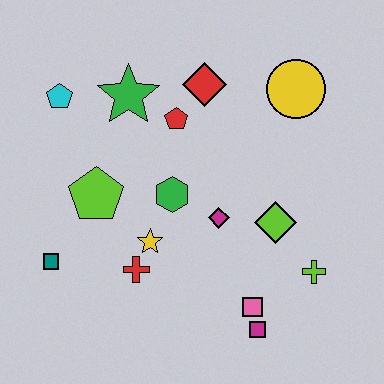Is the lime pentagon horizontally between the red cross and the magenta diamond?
No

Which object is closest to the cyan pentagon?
The green star is closest to the cyan pentagon.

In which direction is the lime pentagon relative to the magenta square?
The lime pentagon is to the left of the magenta square.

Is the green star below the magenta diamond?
No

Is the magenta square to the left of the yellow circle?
Yes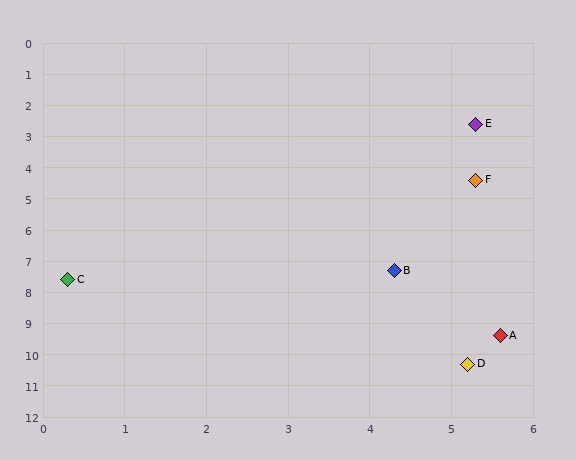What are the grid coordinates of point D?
Point D is at approximately (5.2, 10.3).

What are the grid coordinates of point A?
Point A is at approximately (5.6, 9.4).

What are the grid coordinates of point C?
Point C is at approximately (0.3, 7.6).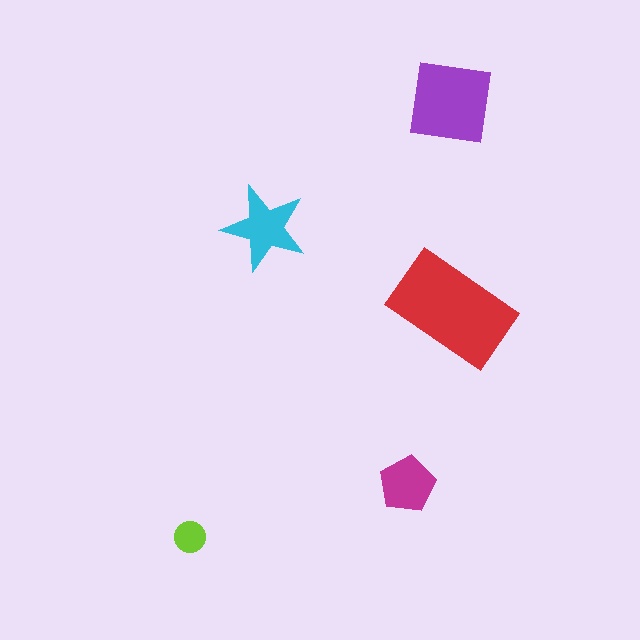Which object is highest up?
The purple square is topmost.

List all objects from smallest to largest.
The lime circle, the magenta pentagon, the cyan star, the purple square, the red rectangle.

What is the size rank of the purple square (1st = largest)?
2nd.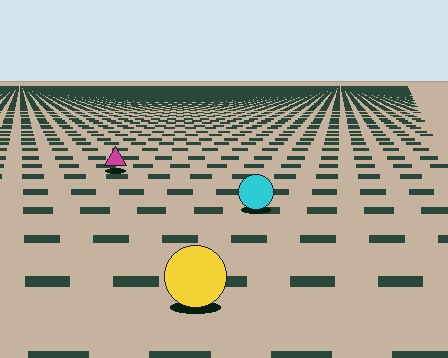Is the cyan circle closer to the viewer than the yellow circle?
No. The yellow circle is closer — you can tell from the texture gradient: the ground texture is coarser near it.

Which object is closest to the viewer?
The yellow circle is closest. The texture marks near it are larger and more spread out.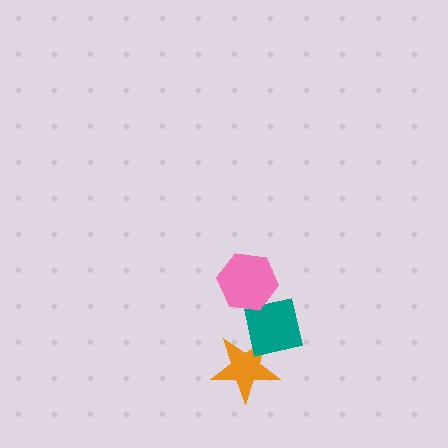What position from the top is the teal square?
The teal square is 2nd from the top.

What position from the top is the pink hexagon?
The pink hexagon is 1st from the top.